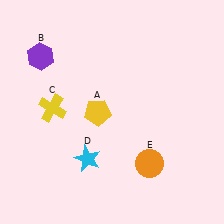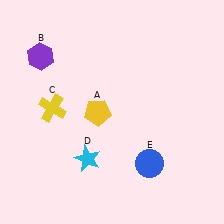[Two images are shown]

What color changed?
The circle (E) changed from orange in Image 1 to blue in Image 2.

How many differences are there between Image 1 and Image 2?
There is 1 difference between the two images.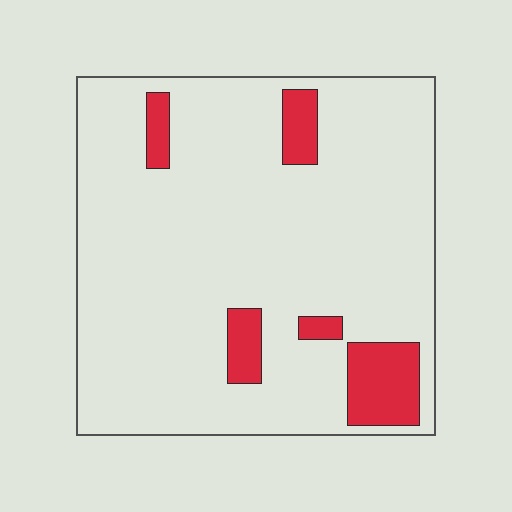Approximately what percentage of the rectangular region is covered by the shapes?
Approximately 10%.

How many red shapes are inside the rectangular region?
5.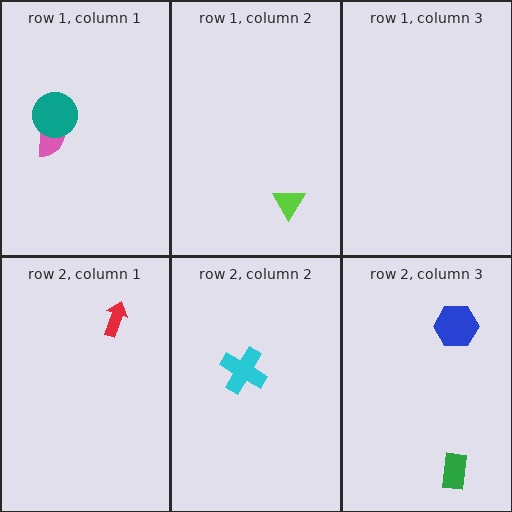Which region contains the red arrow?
The row 2, column 1 region.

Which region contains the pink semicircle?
The row 1, column 1 region.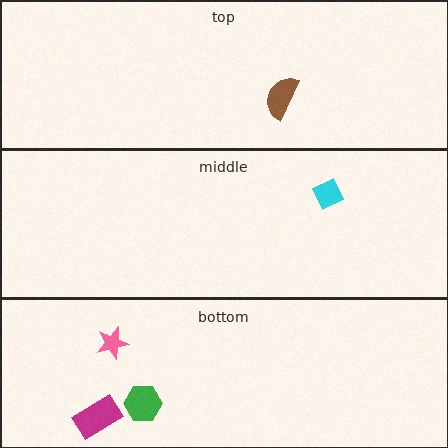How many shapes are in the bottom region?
3.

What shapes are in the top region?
The brown semicircle.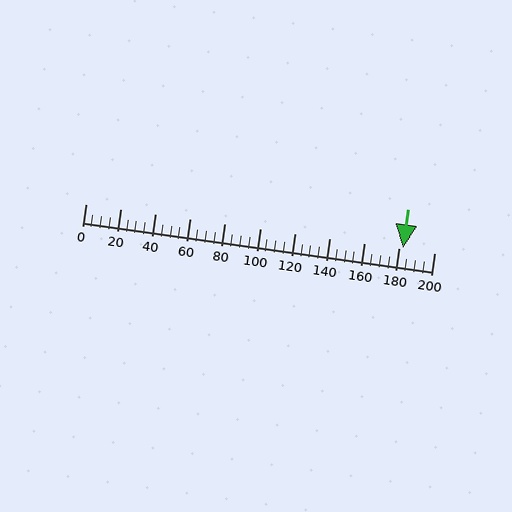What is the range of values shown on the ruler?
The ruler shows values from 0 to 200.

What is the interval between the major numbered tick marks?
The major tick marks are spaced 20 units apart.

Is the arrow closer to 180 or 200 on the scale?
The arrow is closer to 180.